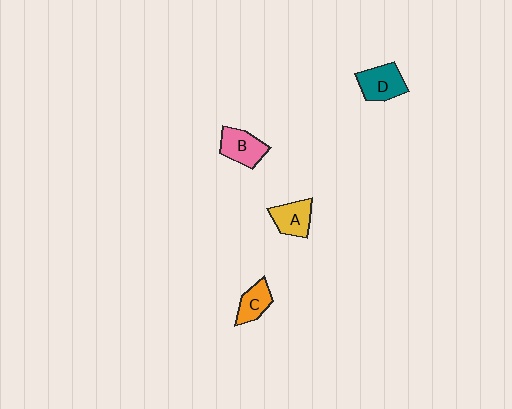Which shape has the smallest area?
Shape C (orange).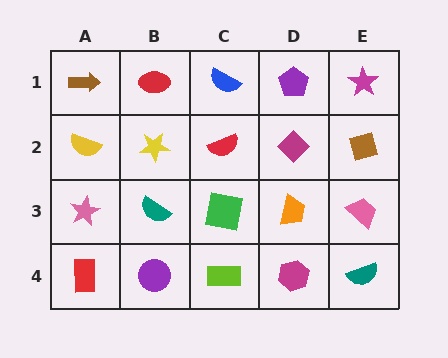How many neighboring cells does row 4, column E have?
2.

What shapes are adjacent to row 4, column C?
A green square (row 3, column C), a purple circle (row 4, column B), a magenta hexagon (row 4, column D).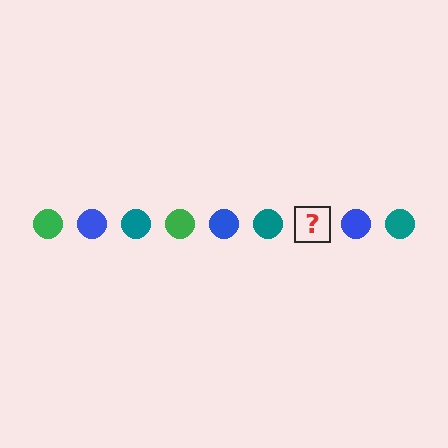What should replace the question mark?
The question mark should be replaced with a green circle.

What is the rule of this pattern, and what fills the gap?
The rule is that the pattern cycles through green, blue, teal circles. The gap should be filled with a green circle.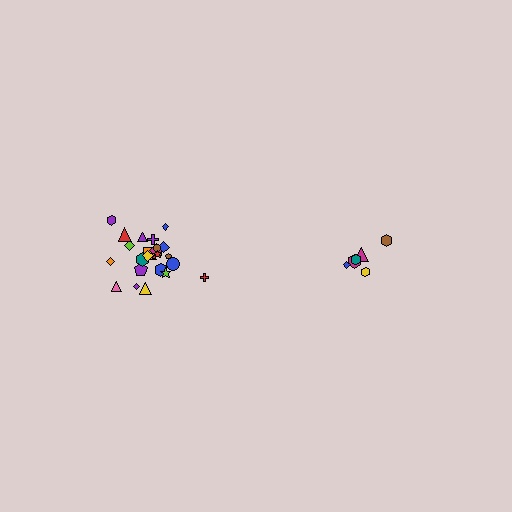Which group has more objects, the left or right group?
The left group.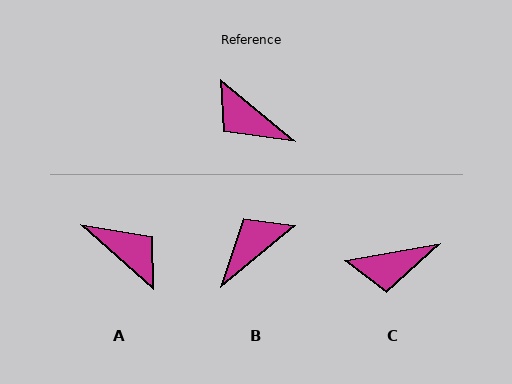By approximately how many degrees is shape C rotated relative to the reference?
Approximately 50 degrees counter-clockwise.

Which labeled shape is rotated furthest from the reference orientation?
A, about 177 degrees away.